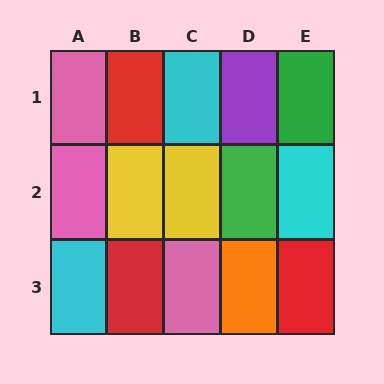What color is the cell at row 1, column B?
Red.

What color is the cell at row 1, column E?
Green.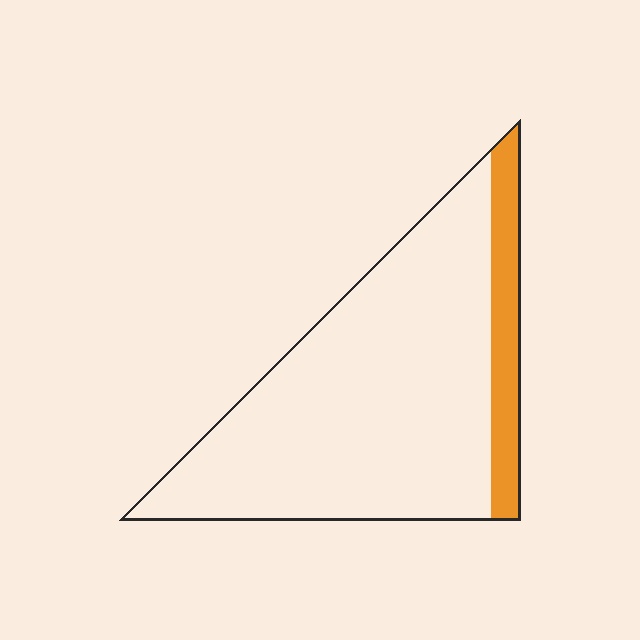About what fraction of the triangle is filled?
About one eighth (1/8).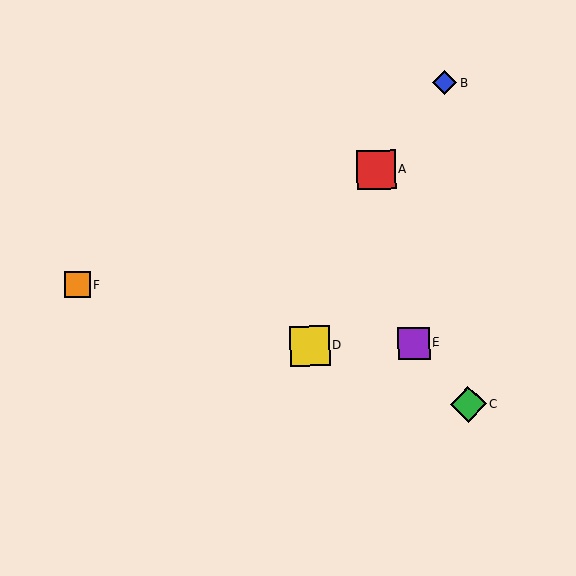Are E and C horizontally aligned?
No, E is at y≈343 and C is at y≈404.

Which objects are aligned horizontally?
Objects D, E are aligned horizontally.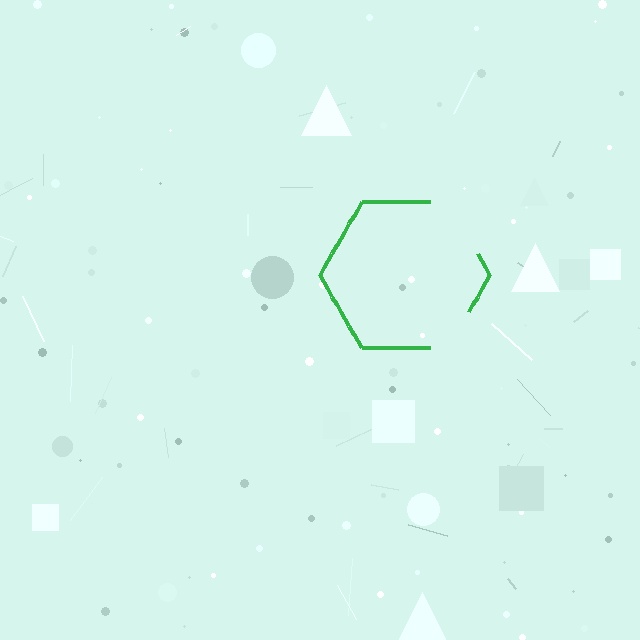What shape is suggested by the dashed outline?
The dashed outline suggests a hexagon.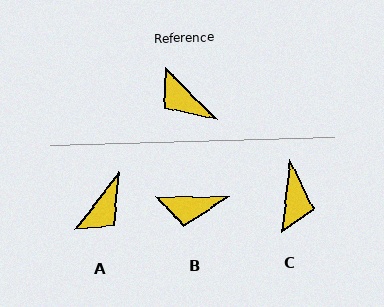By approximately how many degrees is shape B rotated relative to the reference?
Approximately 45 degrees counter-clockwise.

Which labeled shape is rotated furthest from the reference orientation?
C, about 129 degrees away.